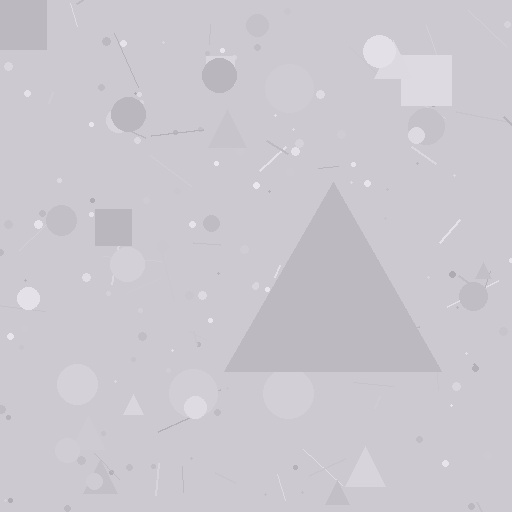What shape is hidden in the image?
A triangle is hidden in the image.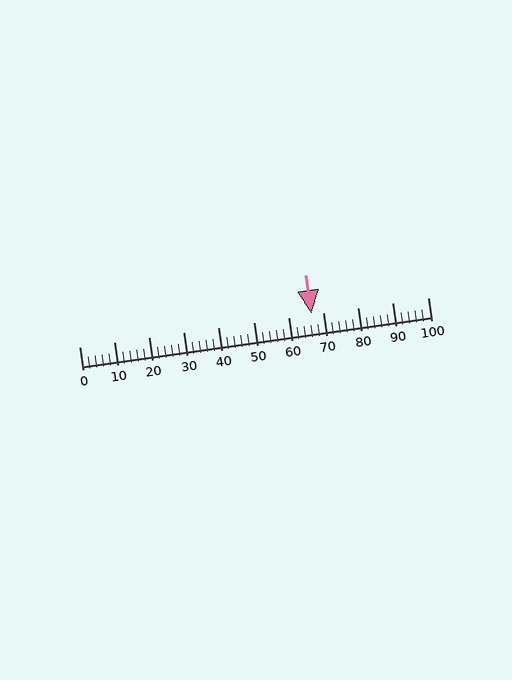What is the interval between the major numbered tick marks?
The major tick marks are spaced 10 units apart.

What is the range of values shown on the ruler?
The ruler shows values from 0 to 100.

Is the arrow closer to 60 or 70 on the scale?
The arrow is closer to 70.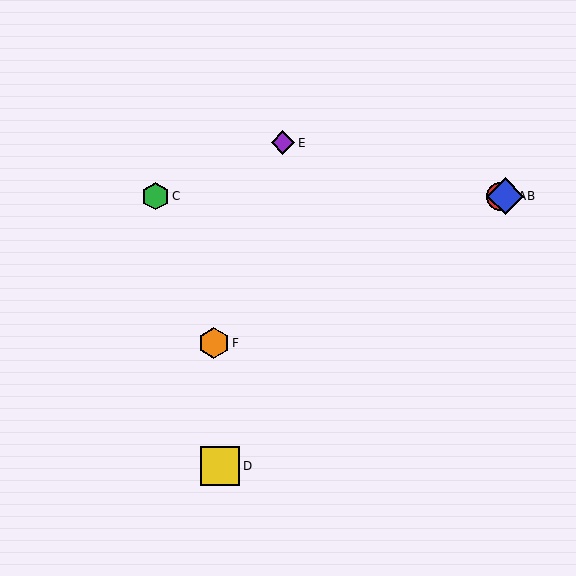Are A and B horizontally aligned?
Yes, both are at y≈196.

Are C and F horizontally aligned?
No, C is at y≈196 and F is at y≈343.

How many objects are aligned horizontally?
3 objects (A, B, C) are aligned horizontally.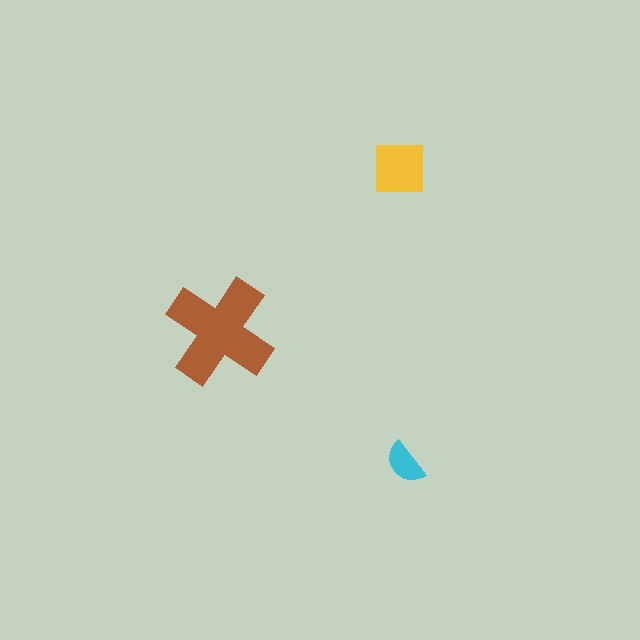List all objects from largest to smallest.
The brown cross, the yellow square, the cyan semicircle.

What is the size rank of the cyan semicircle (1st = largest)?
3rd.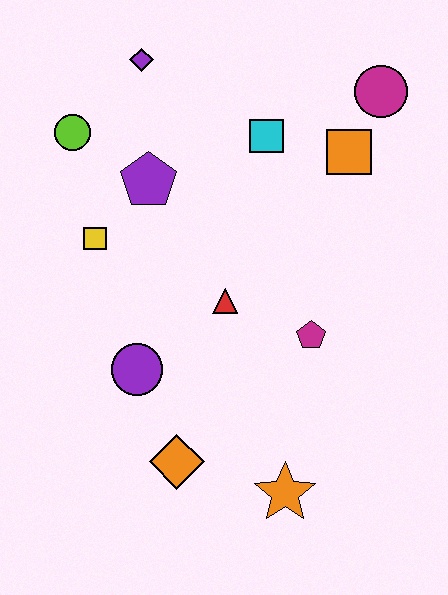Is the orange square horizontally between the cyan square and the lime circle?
No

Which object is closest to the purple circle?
The orange diamond is closest to the purple circle.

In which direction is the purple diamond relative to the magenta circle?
The purple diamond is to the left of the magenta circle.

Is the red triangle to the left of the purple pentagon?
No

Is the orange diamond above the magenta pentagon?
No